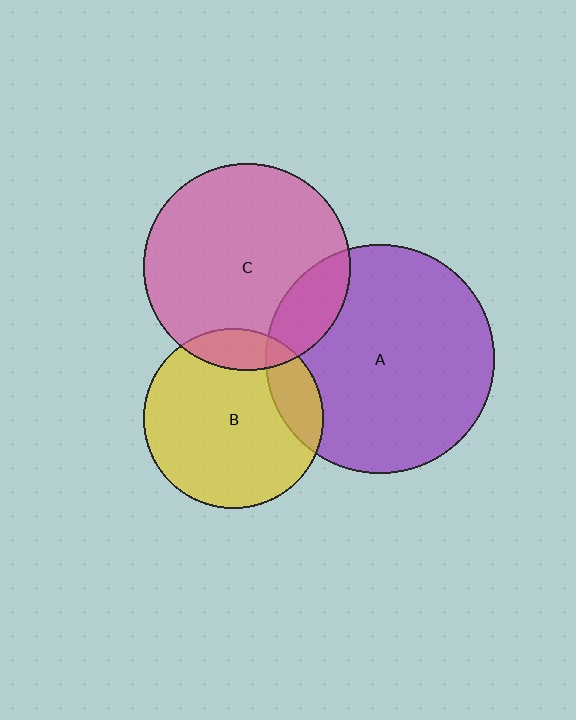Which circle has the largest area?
Circle A (purple).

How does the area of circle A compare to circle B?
Approximately 1.6 times.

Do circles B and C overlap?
Yes.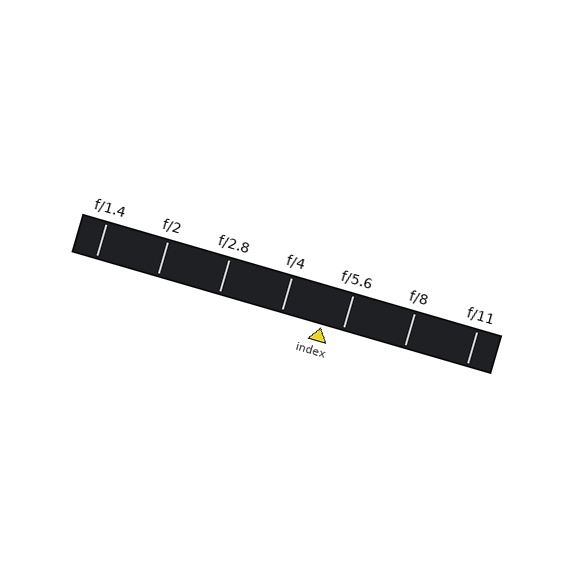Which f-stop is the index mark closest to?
The index mark is closest to f/5.6.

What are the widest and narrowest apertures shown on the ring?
The widest aperture shown is f/1.4 and the narrowest is f/11.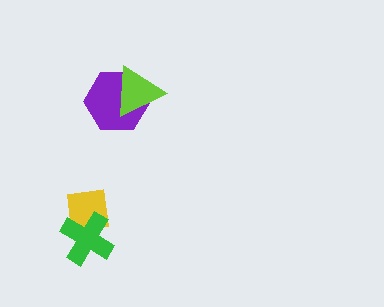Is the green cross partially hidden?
No, no other shape covers it.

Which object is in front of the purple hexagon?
The lime triangle is in front of the purple hexagon.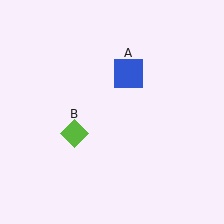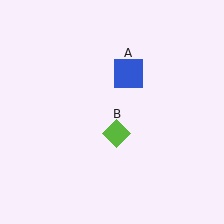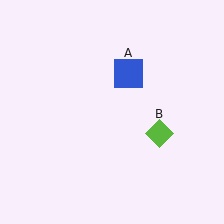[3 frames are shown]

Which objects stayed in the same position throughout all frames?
Blue square (object A) remained stationary.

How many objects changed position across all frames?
1 object changed position: lime diamond (object B).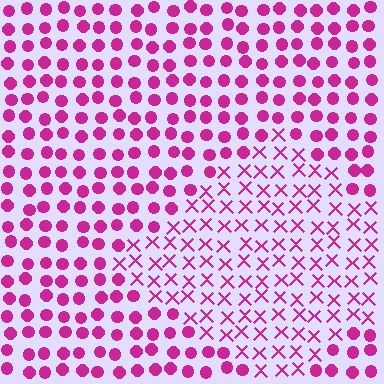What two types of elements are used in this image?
The image uses X marks inside the diamond region and circles outside it.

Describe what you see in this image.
The image is filled with small magenta elements arranged in a uniform grid. A diamond-shaped region contains X marks, while the surrounding area contains circles. The boundary is defined purely by the change in element shape.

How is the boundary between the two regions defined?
The boundary is defined by a change in element shape: X marks inside vs. circles outside. All elements share the same color and spacing.